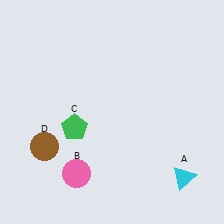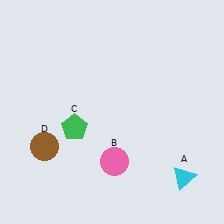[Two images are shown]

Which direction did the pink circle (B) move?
The pink circle (B) moved right.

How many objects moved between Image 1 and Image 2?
1 object moved between the two images.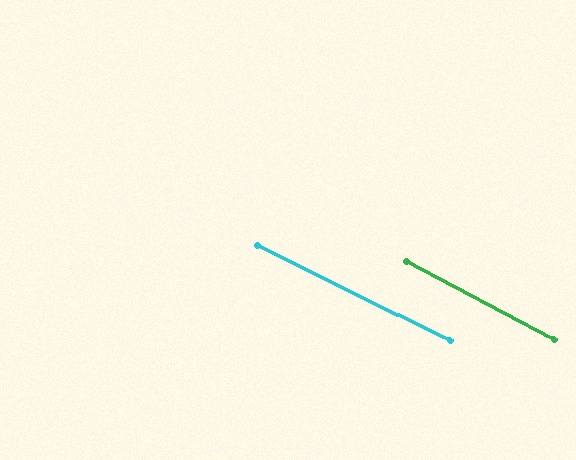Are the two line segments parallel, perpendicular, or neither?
Parallel — their directions differ by only 1.4°.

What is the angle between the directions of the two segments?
Approximately 1 degree.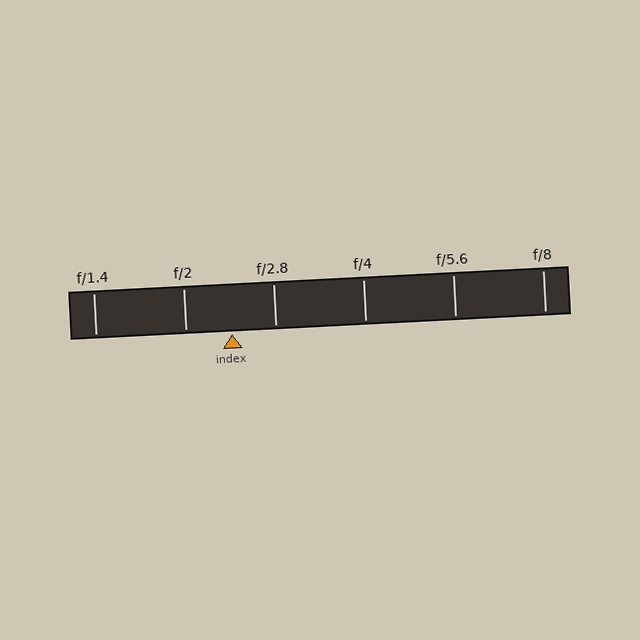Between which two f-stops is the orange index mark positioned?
The index mark is between f/2 and f/2.8.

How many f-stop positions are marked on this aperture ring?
There are 6 f-stop positions marked.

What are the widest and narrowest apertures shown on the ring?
The widest aperture shown is f/1.4 and the narrowest is f/8.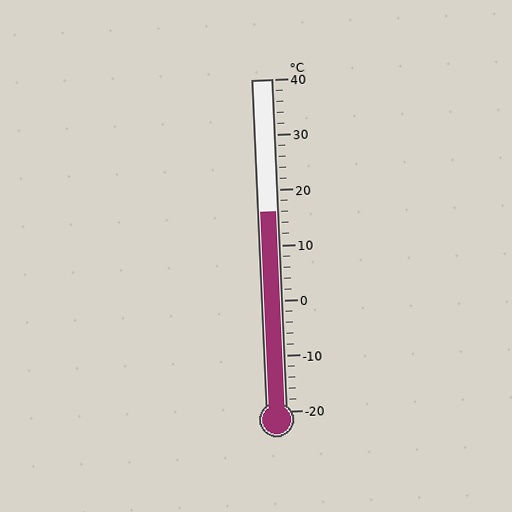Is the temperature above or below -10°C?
The temperature is above -10°C.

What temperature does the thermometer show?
The thermometer shows approximately 16°C.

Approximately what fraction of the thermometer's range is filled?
The thermometer is filled to approximately 60% of its range.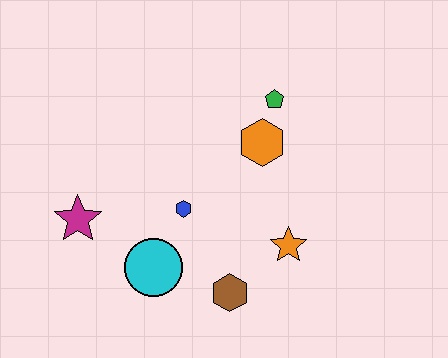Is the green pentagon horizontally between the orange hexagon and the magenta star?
No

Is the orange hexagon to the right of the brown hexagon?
Yes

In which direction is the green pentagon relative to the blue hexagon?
The green pentagon is above the blue hexagon.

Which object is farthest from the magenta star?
The green pentagon is farthest from the magenta star.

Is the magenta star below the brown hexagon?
No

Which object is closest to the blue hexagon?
The cyan circle is closest to the blue hexagon.